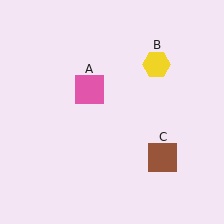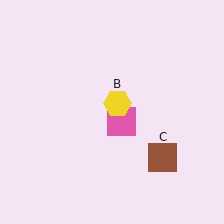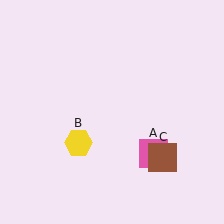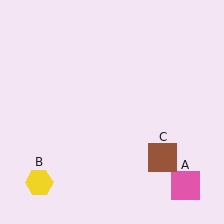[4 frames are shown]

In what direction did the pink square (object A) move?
The pink square (object A) moved down and to the right.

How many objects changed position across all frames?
2 objects changed position: pink square (object A), yellow hexagon (object B).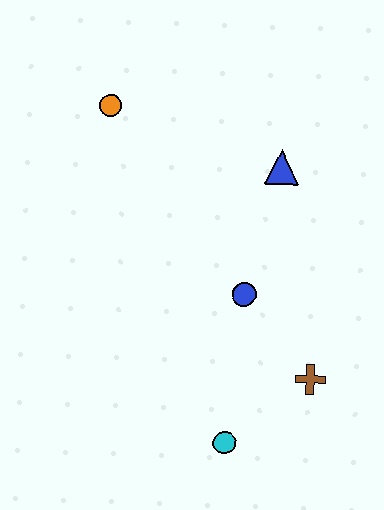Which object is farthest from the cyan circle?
The orange circle is farthest from the cyan circle.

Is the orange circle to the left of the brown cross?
Yes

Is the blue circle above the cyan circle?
Yes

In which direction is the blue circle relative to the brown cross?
The blue circle is above the brown cross.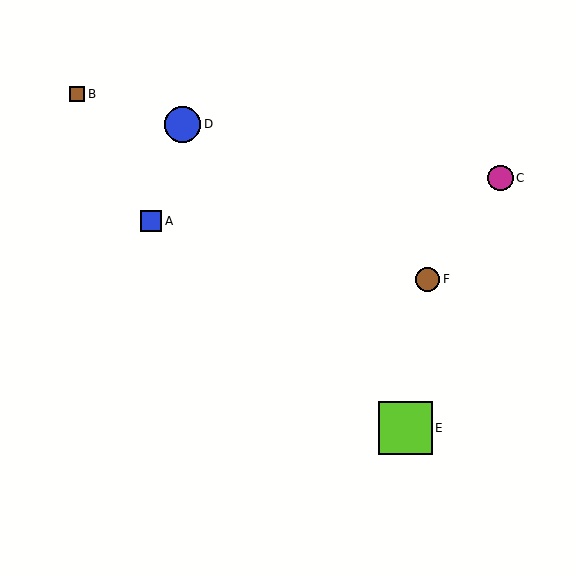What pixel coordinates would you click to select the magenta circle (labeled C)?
Click at (500, 178) to select the magenta circle C.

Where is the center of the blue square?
The center of the blue square is at (151, 221).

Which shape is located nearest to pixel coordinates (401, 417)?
The lime square (labeled E) at (405, 428) is nearest to that location.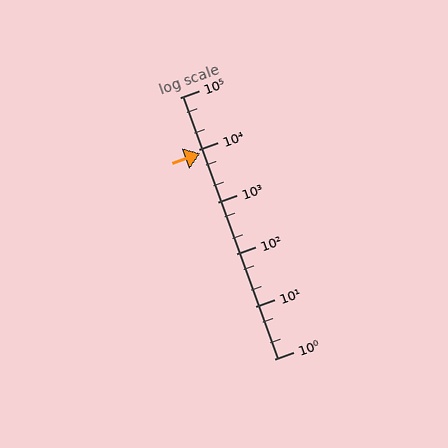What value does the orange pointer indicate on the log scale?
The pointer indicates approximately 8600.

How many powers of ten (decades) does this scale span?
The scale spans 5 decades, from 1 to 100000.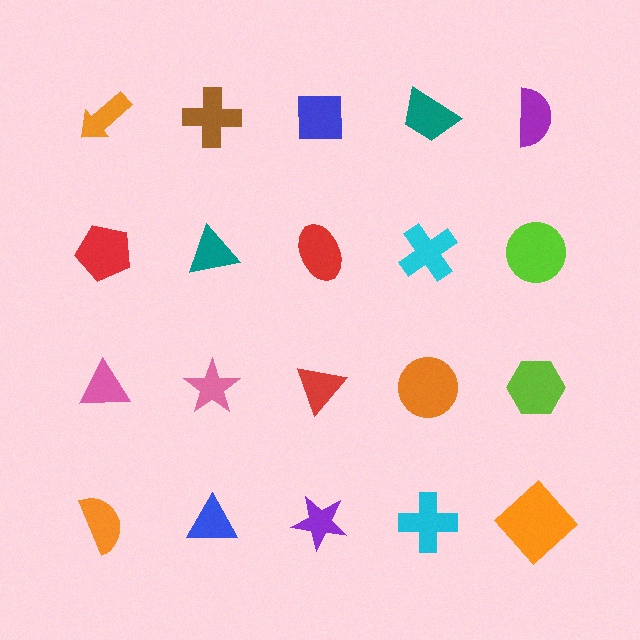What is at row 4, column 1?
An orange semicircle.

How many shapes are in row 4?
5 shapes.